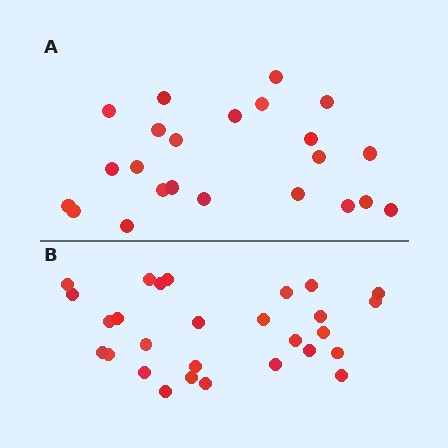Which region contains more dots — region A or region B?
Region B (the bottom region) has more dots.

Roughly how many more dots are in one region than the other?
Region B has about 5 more dots than region A.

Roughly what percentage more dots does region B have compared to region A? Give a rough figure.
About 20% more.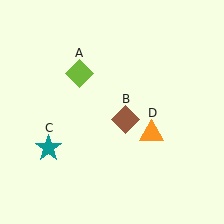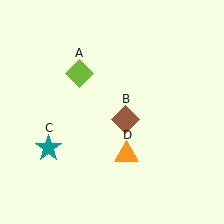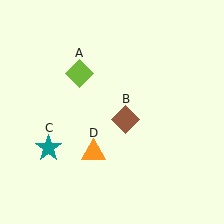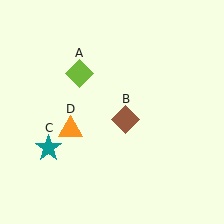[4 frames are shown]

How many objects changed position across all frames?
1 object changed position: orange triangle (object D).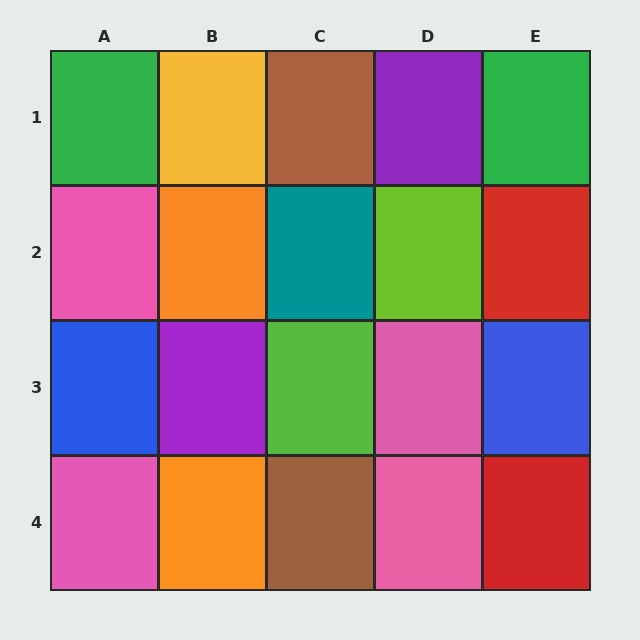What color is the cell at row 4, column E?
Red.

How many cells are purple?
2 cells are purple.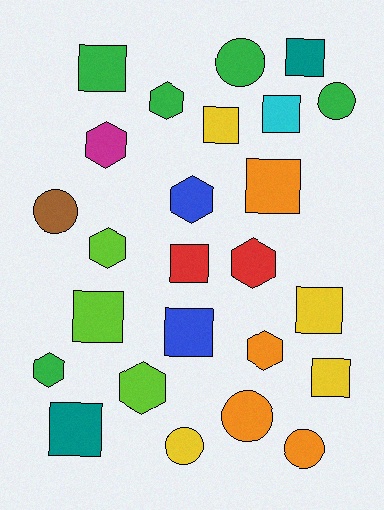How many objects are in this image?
There are 25 objects.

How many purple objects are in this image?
There are no purple objects.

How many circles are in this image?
There are 6 circles.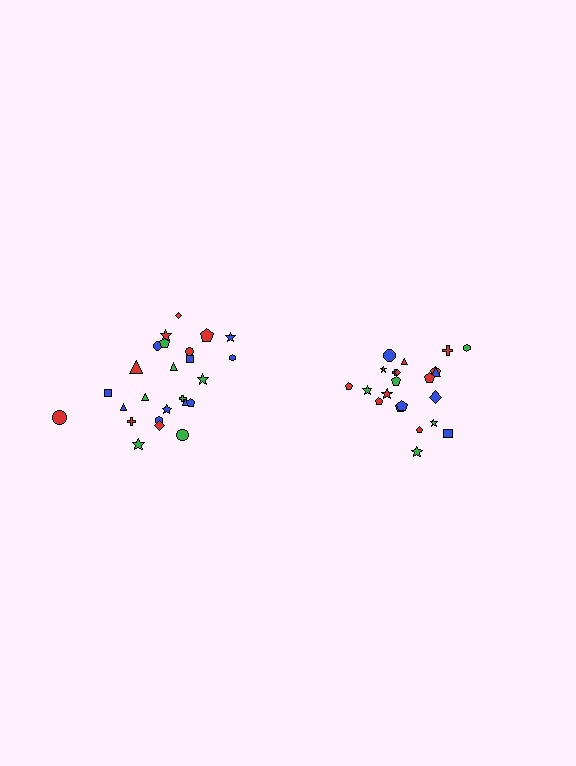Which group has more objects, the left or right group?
The left group.